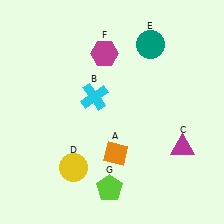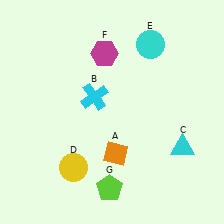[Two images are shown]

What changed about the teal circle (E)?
In Image 1, E is teal. In Image 2, it changed to cyan.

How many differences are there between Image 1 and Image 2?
There are 2 differences between the two images.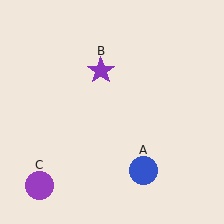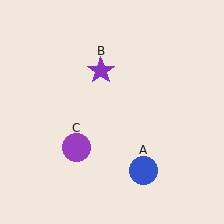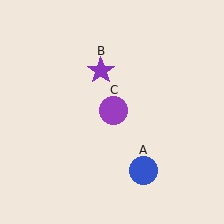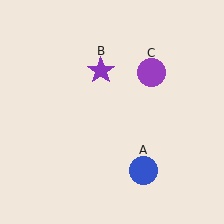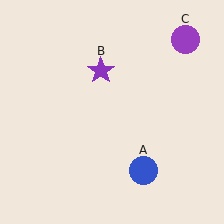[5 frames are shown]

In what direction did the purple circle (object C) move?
The purple circle (object C) moved up and to the right.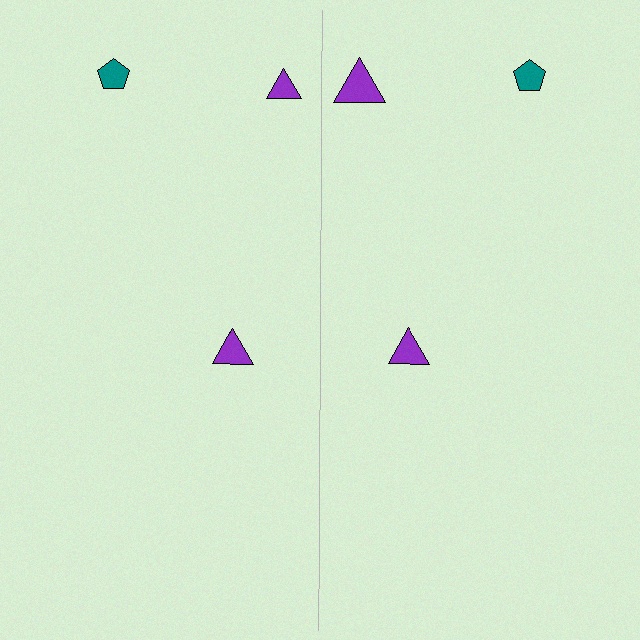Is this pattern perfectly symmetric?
No, the pattern is not perfectly symmetric. The purple triangle on the right side has a different size than its mirror counterpart.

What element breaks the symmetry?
The purple triangle on the right side has a different size than its mirror counterpart.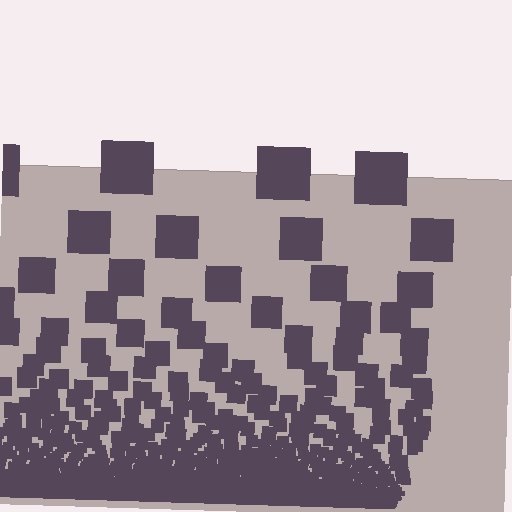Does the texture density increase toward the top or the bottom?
Density increases toward the bottom.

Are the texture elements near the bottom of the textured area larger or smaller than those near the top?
Smaller. The gradient is inverted — elements near the bottom are smaller and denser.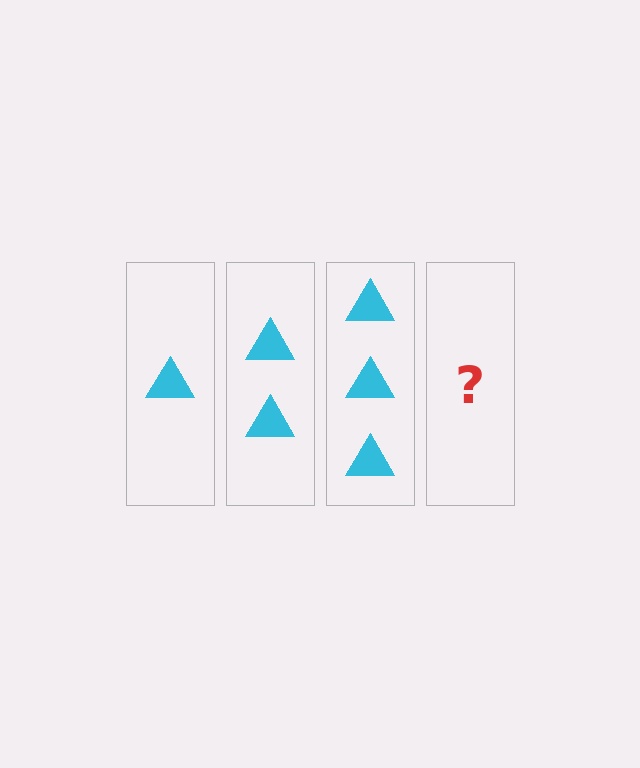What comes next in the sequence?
The next element should be 4 triangles.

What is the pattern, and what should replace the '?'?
The pattern is that each step adds one more triangle. The '?' should be 4 triangles.